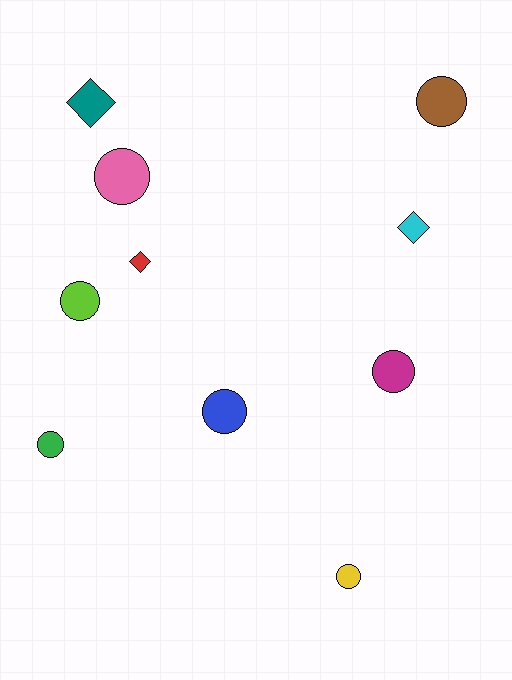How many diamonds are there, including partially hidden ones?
There are 3 diamonds.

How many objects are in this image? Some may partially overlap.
There are 10 objects.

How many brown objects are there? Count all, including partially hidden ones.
There is 1 brown object.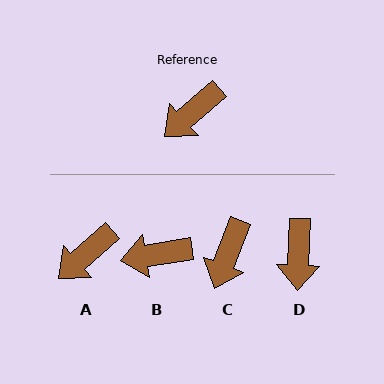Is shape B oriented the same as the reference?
No, it is off by about 32 degrees.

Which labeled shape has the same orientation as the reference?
A.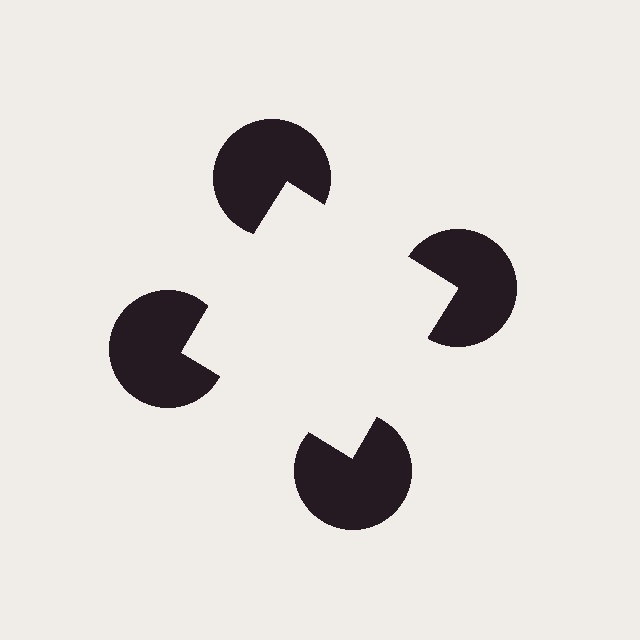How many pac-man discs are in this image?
There are 4 — one at each vertex of the illusory square.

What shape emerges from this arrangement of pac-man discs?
An illusory square — its edges are inferred from the aligned wedge cuts in the pac-man discs, not physically drawn.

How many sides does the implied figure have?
4 sides.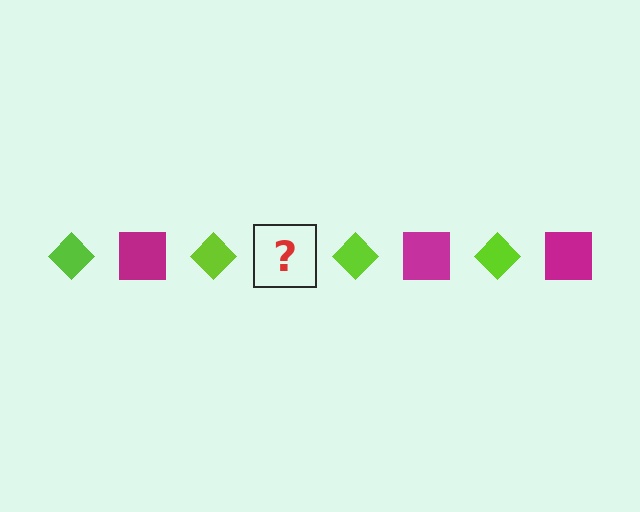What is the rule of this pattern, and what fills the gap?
The rule is that the pattern alternates between lime diamond and magenta square. The gap should be filled with a magenta square.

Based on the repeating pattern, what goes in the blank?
The blank should be a magenta square.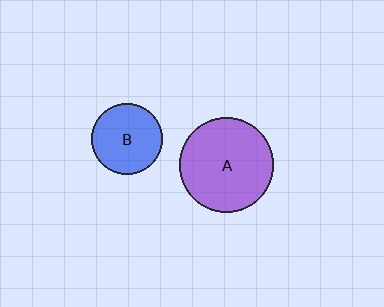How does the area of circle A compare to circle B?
Approximately 1.8 times.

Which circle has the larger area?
Circle A (purple).